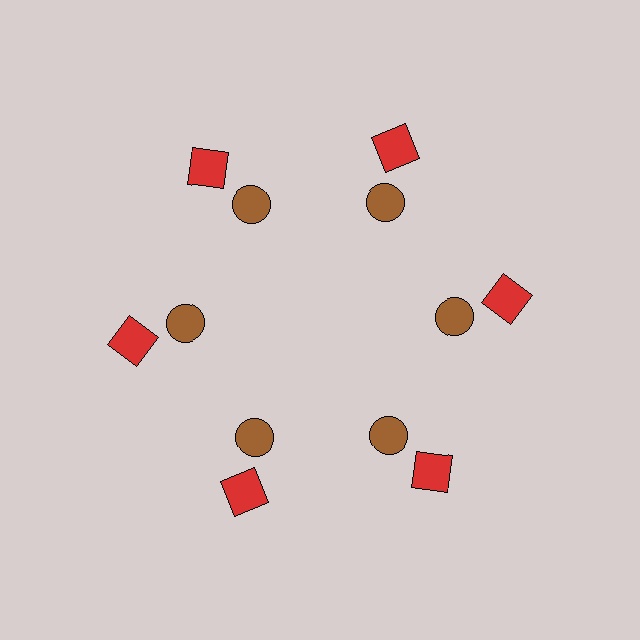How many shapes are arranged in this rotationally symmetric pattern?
There are 12 shapes, arranged in 6 groups of 2.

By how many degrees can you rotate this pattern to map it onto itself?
The pattern maps onto itself every 60 degrees of rotation.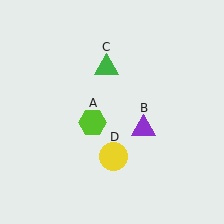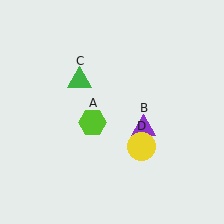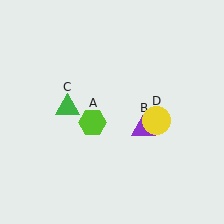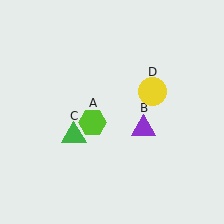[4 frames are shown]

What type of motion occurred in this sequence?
The green triangle (object C), yellow circle (object D) rotated counterclockwise around the center of the scene.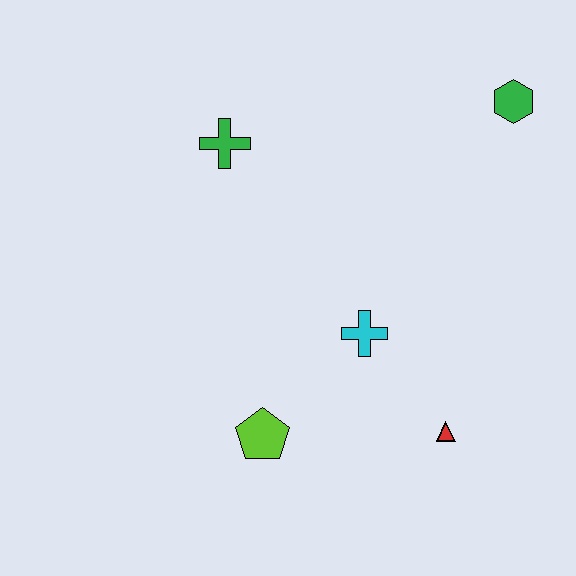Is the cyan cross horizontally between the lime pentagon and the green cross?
No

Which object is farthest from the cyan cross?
The green hexagon is farthest from the cyan cross.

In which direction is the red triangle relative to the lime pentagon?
The red triangle is to the right of the lime pentagon.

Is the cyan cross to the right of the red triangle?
No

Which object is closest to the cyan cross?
The red triangle is closest to the cyan cross.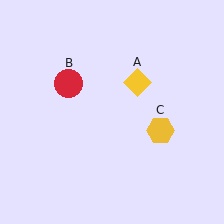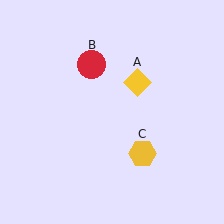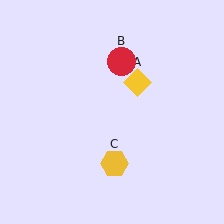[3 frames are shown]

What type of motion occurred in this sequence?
The red circle (object B), yellow hexagon (object C) rotated clockwise around the center of the scene.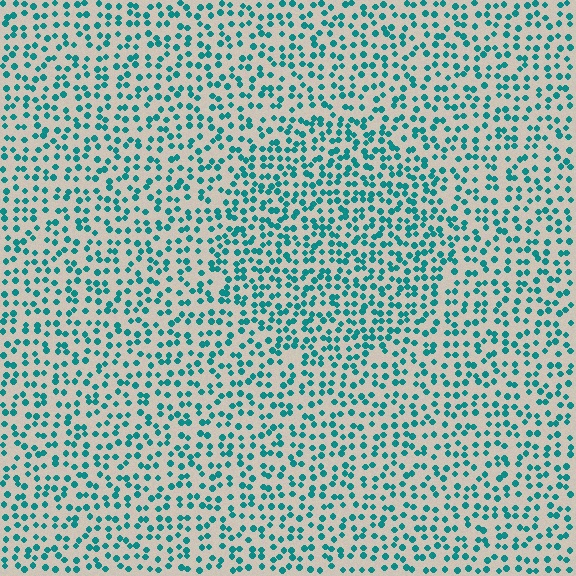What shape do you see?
I see a circle.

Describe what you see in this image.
The image contains small teal elements arranged at two different densities. A circle-shaped region is visible where the elements are more densely packed than the surrounding area.